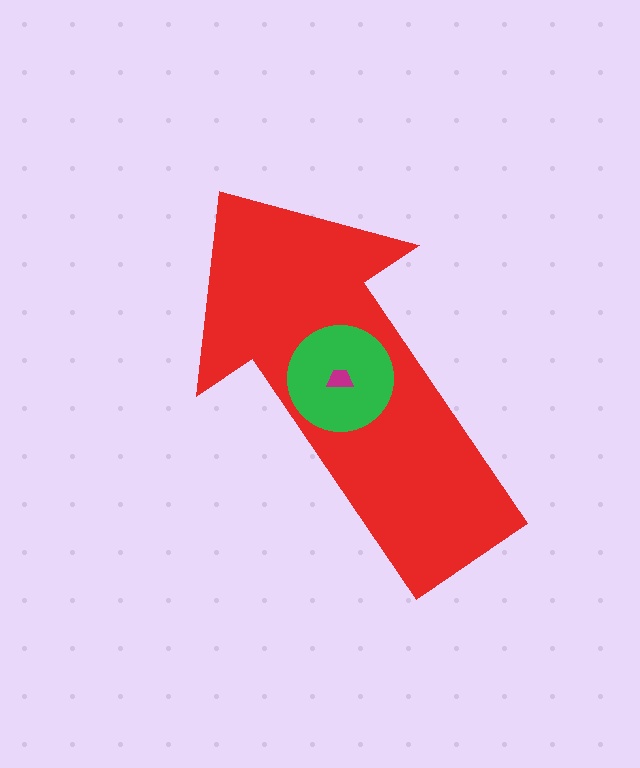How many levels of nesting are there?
3.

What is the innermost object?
The magenta trapezoid.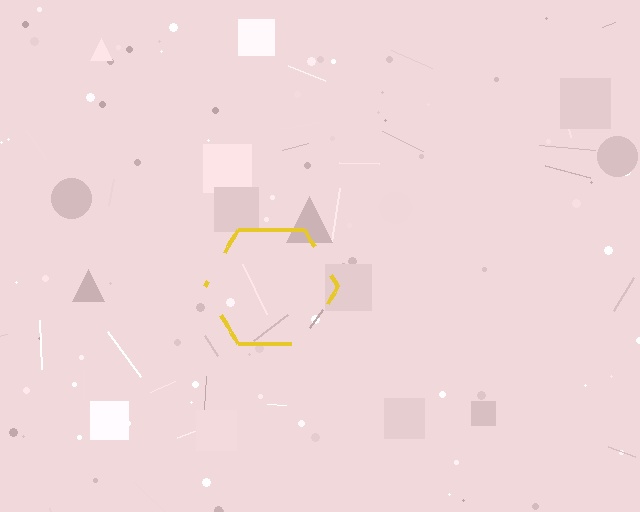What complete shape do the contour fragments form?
The contour fragments form a hexagon.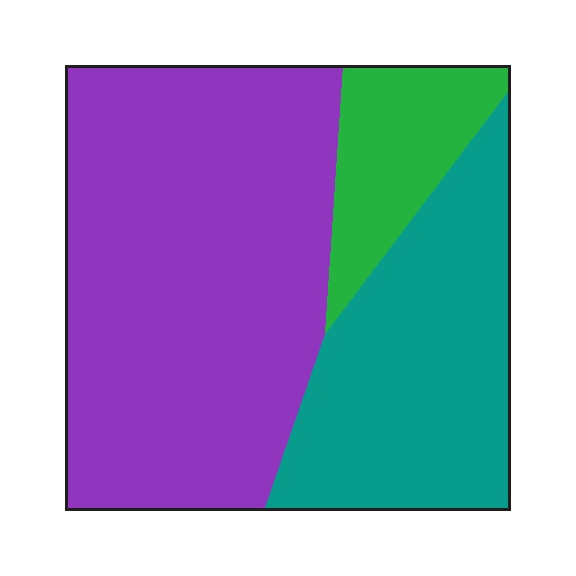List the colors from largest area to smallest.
From largest to smallest: purple, teal, green.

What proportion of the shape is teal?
Teal covers about 30% of the shape.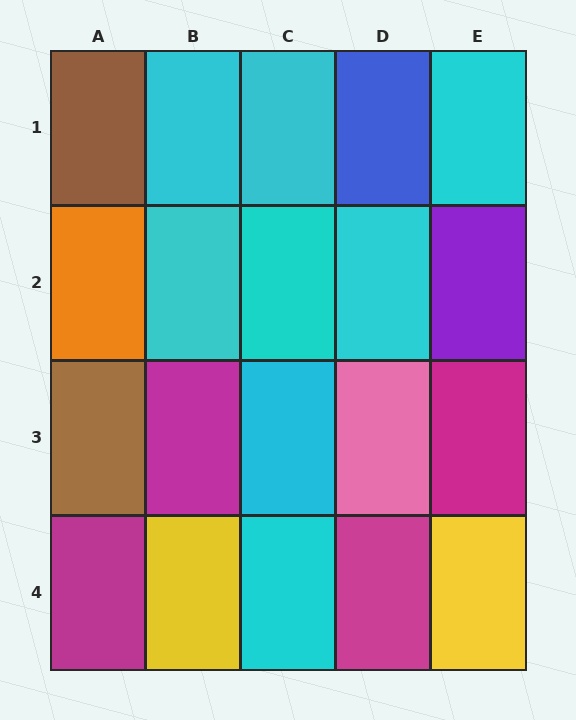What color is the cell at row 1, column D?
Blue.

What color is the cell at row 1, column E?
Cyan.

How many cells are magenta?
4 cells are magenta.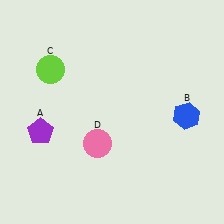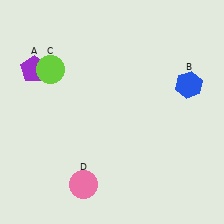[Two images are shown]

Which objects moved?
The objects that moved are: the purple pentagon (A), the blue hexagon (B), the pink circle (D).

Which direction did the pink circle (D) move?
The pink circle (D) moved down.